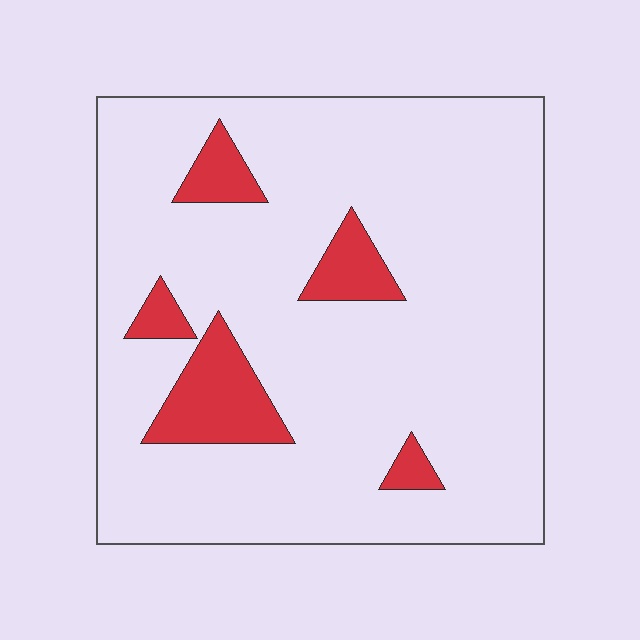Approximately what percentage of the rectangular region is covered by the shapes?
Approximately 10%.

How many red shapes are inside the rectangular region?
5.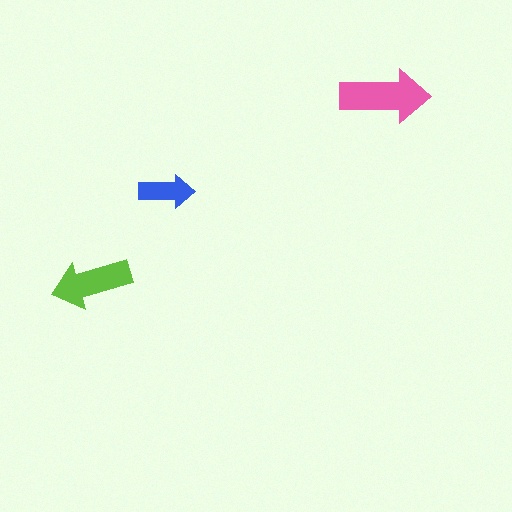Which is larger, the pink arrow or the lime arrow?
The pink one.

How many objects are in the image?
There are 3 objects in the image.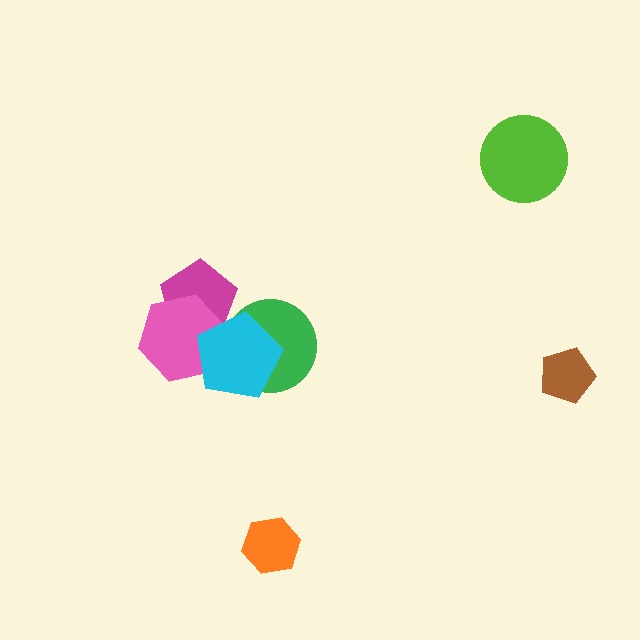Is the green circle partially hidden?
Yes, it is partially covered by another shape.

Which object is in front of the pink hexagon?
The cyan pentagon is in front of the pink hexagon.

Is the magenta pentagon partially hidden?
Yes, it is partially covered by another shape.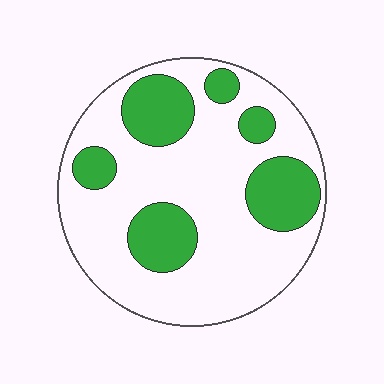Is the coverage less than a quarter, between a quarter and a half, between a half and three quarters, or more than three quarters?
Between a quarter and a half.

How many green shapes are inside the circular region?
6.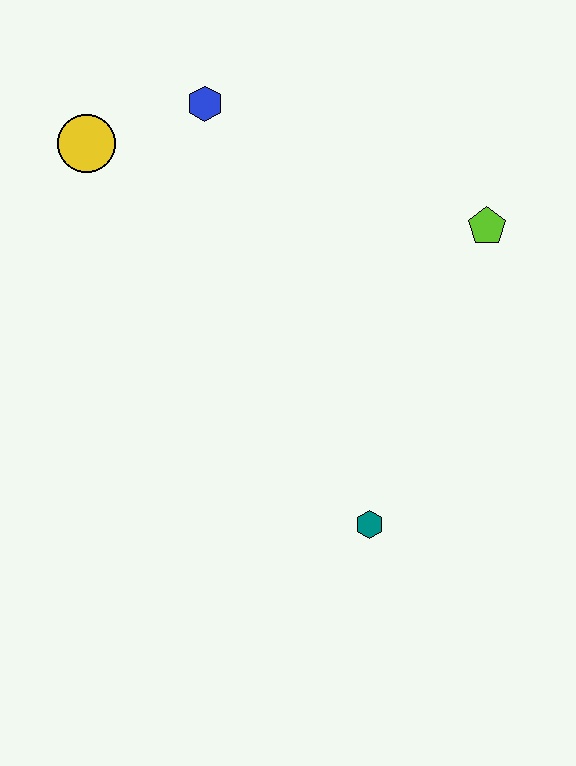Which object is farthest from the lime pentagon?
The yellow circle is farthest from the lime pentagon.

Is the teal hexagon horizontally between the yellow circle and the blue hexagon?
No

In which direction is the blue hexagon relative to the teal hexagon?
The blue hexagon is above the teal hexagon.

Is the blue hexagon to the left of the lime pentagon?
Yes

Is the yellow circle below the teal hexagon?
No